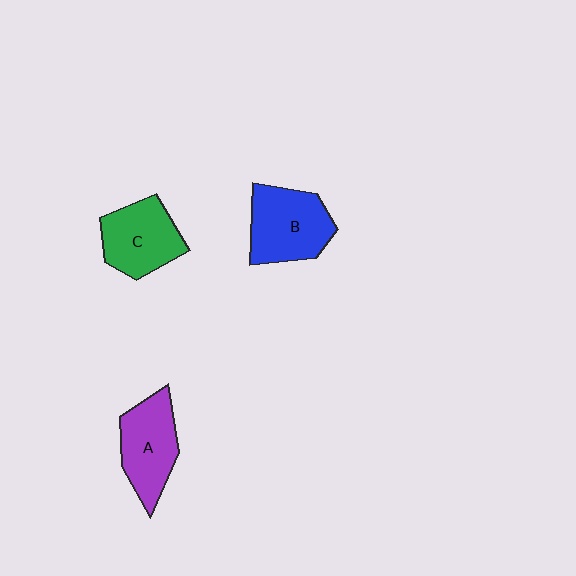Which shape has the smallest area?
Shape C (green).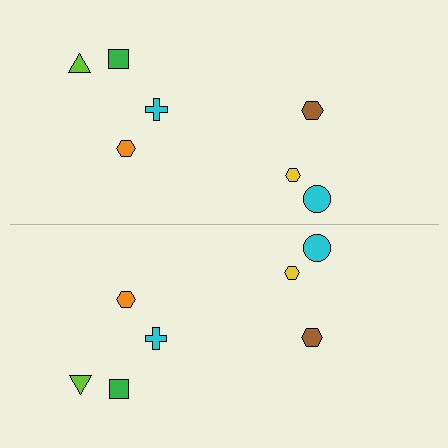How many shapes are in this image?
There are 14 shapes in this image.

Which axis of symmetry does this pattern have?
The pattern has a horizontal axis of symmetry running through the center of the image.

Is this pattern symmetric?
Yes, this pattern has bilateral (reflection) symmetry.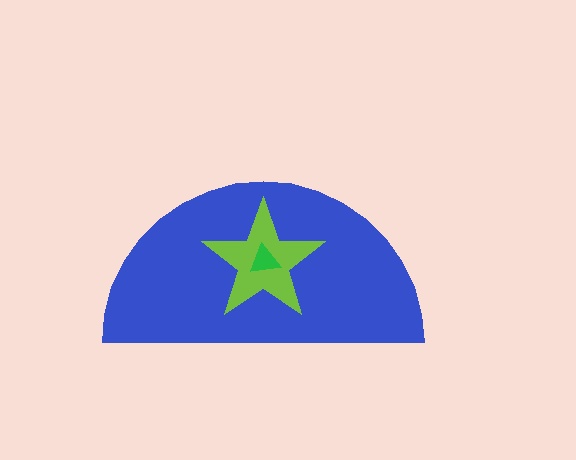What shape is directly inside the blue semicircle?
The lime star.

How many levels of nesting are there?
3.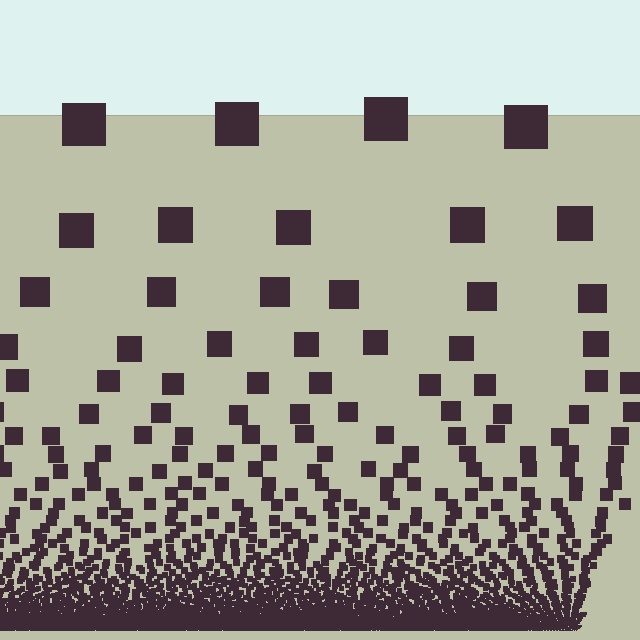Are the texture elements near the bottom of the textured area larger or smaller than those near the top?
Smaller. The gradient is inverted — elements near the bottom are smaller and denser.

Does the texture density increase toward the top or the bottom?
Density increases toward the bottom.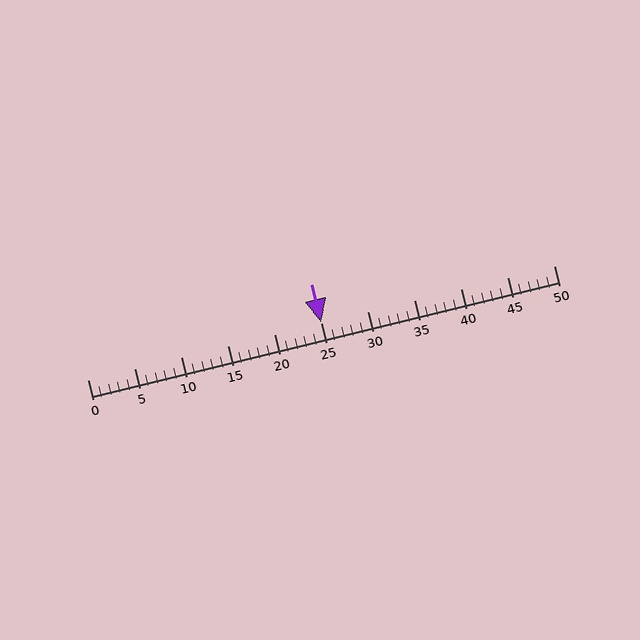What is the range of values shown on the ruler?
The ruler shows values from 0 to 50.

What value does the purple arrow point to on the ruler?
The purple arrow points to approximately 25.